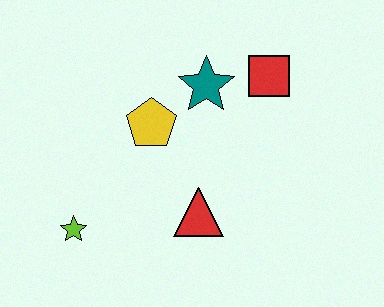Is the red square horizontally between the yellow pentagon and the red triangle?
No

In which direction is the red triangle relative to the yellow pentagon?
The red triangle is below the yellow pentagon.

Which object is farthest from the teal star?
The lime star is farthest from the teal star.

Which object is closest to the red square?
The teal star is closest to the red square.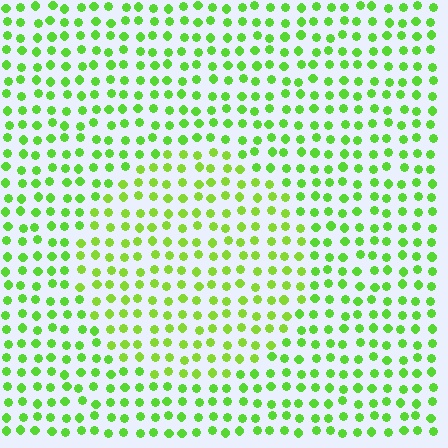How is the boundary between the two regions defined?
The boundary is defined purely by a slight shift in hue (about 17 degrees). Spacing, size, and orientation are identical on both sides.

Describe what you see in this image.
The image is filled with small lime elements in a uniform arrangement. A circle-shaped region is visible where the elements are tinted to a slightly different hue, forming a subtle color boundary.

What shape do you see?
I see a circle.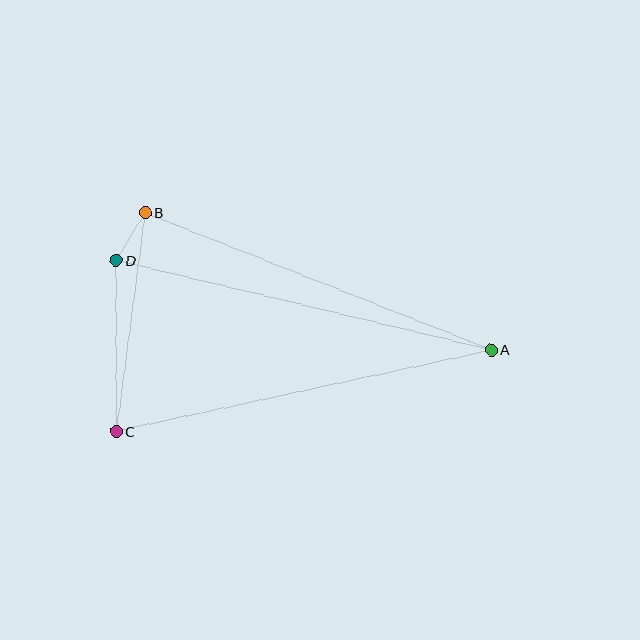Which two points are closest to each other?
Points B and D are closest to each other.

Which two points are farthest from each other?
Points A and D are farthest from each other.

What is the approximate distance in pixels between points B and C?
The distance between B and C is approximately 220 pixels.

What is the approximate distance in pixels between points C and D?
The distance between C and D is approximately 171 pixels.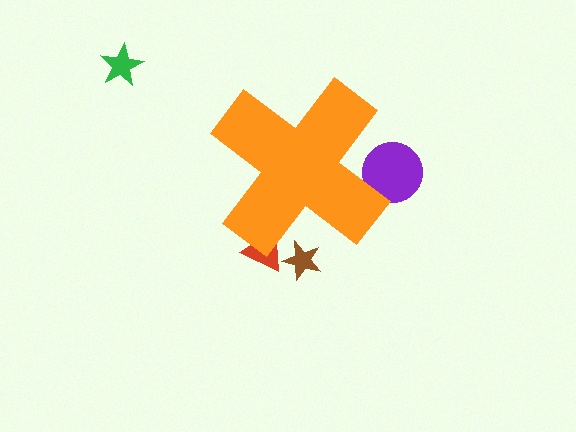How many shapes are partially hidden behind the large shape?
3 shapes are partially hidden.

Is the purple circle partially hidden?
Yes, the purple circle is partially hidden behind the orange cross.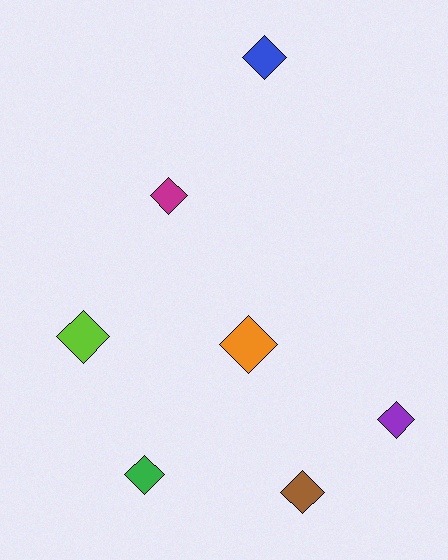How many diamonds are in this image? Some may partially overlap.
There are 7 diamonds.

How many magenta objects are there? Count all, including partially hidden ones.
There is 1 magenta object.